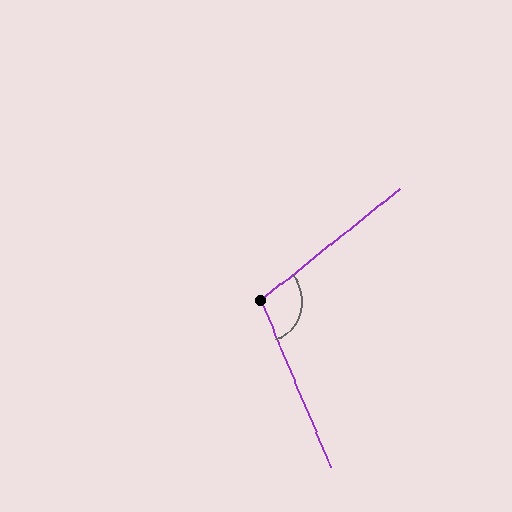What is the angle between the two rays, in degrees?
Approximately 106 degrees.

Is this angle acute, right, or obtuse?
It is obtuse.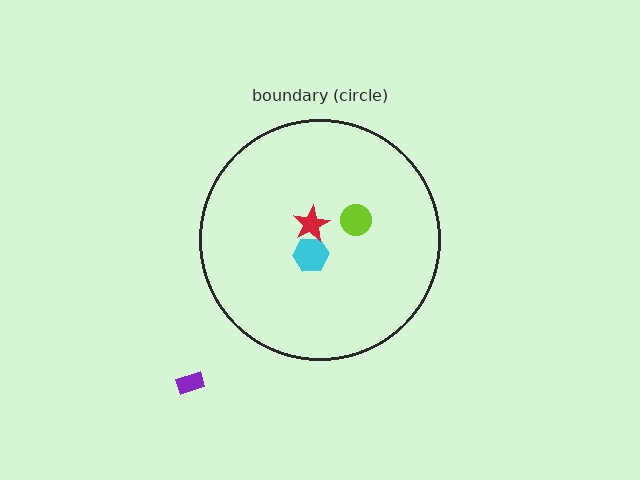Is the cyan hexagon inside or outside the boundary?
Inside.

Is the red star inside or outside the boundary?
Inside.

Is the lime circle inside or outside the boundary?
Inside.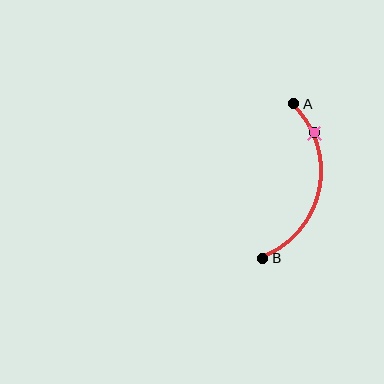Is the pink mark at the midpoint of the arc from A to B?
No. The pink mark lies on the arc but is closer to endpoint A. The arc midpoint would be at the point on the curve equidistant along the arc from both A and B.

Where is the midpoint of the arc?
The arc midpoint is the point on the curve farthest from the straight line joining A and B. It sits to the right of that line.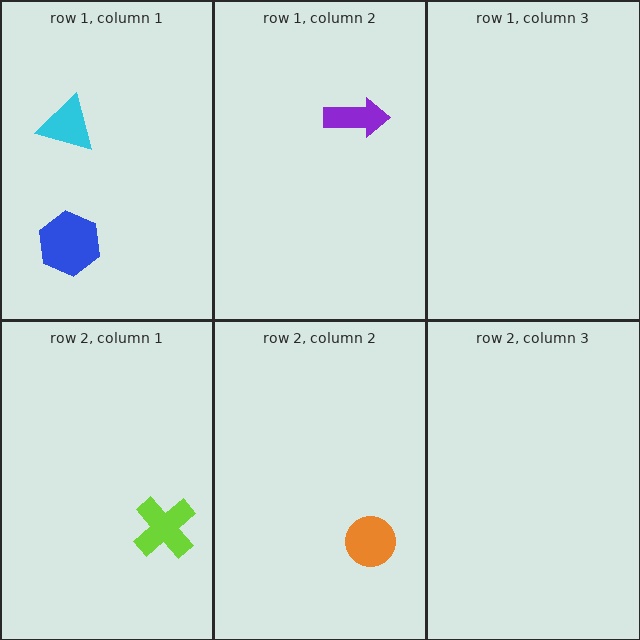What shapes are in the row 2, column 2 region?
The orange circle.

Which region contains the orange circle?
The row 2, column 2 region.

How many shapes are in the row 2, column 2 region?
1.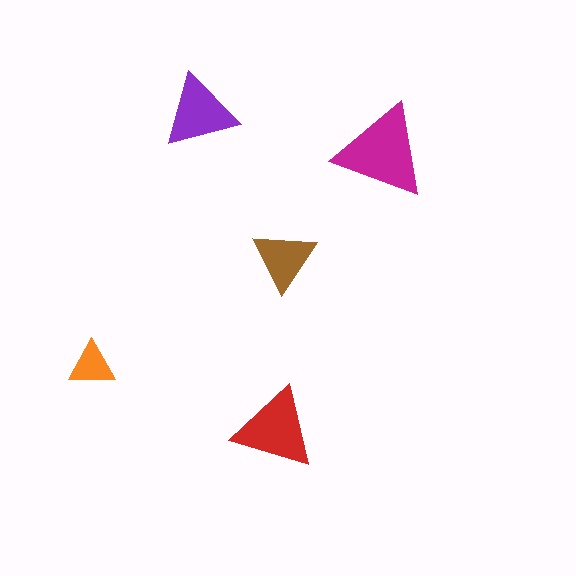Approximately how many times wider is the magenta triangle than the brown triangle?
About 1.5 times wider.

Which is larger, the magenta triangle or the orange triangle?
The magenta one.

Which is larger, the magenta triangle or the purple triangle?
The magenta one.